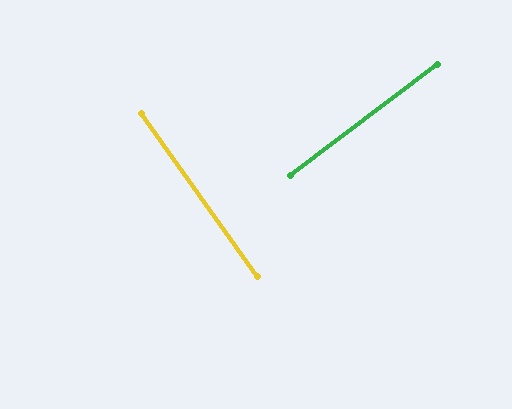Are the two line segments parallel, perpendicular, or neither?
Perpendicular — they meet at approximately 89°.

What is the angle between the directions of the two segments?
Approximately 89 degrees.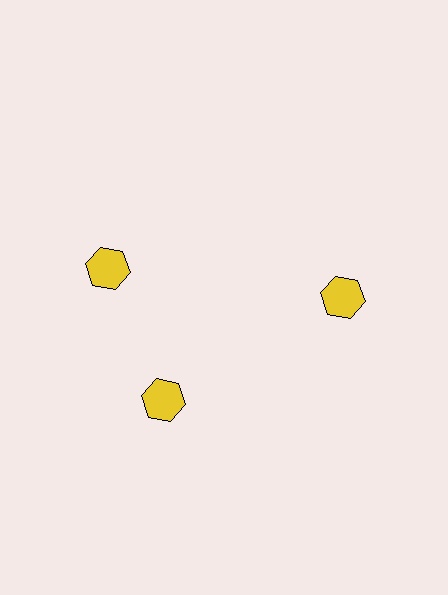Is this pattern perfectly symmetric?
No. The 3 yellow hexagons are arranged in a ring, but one element near the 11 o'clock position is rotated out of alignment along the ring, breaking the 3-fold rotational symmetry.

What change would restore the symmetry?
The symmetry would be restored by rotating it back into even spacing with its neighbors so that all 3 hexagons sit at equal angles and equal distance from the center.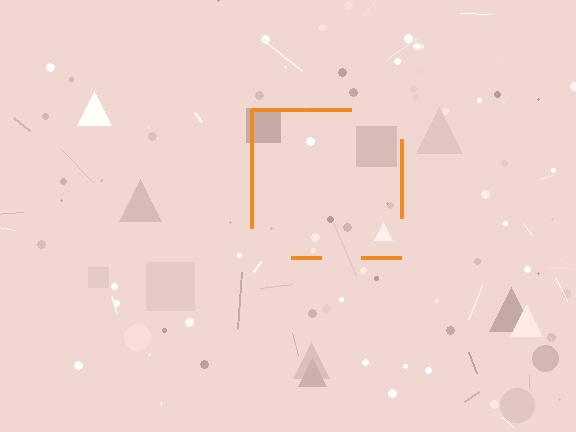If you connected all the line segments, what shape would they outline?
They would outline a square.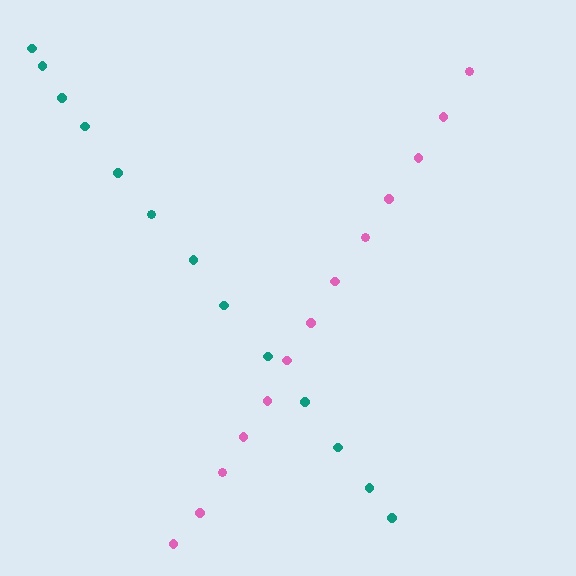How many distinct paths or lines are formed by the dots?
There are 2 distinct paths.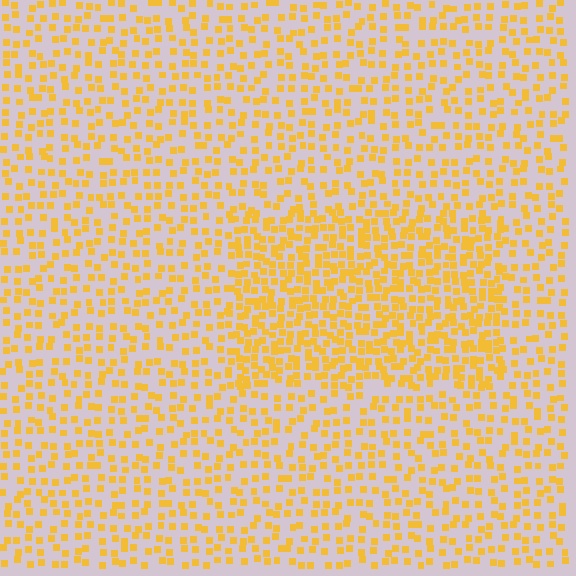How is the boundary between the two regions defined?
The boundary is defined by a change in element density (approximately 1.9x ratio). All elements are the same color, size, and shape.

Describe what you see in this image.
The image contains small yellow elements arranged at two different densities. A rectangle-shaped region is visible where the elements are more densely packed than the surrounding area.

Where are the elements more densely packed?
The elements are more densely packed inside the rectangle boundary.